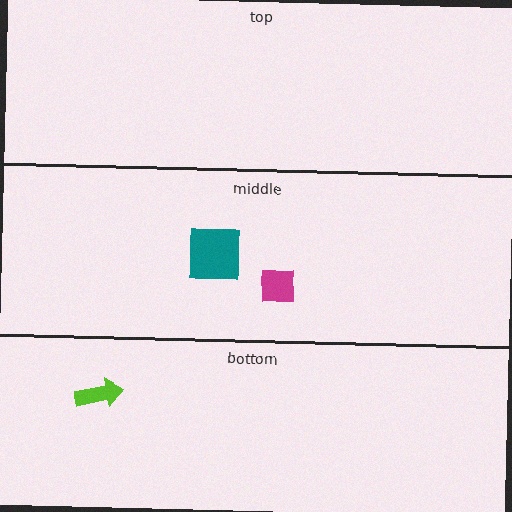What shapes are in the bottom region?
The lime arrow.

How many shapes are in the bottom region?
1.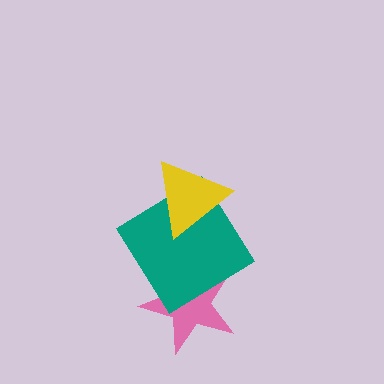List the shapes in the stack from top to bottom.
From top to bottom: the yellow triangle, the teal diamond, the pink star.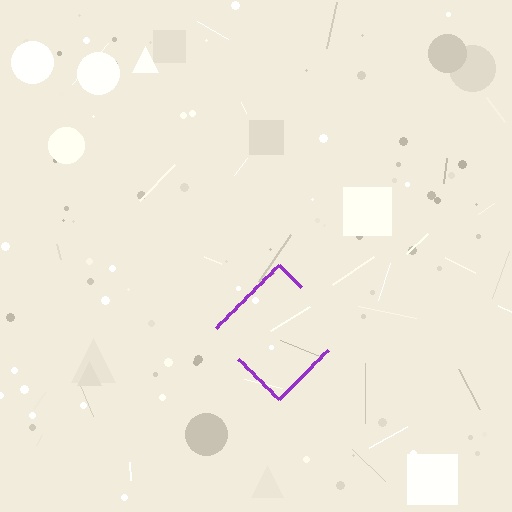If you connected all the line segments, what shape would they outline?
They would outline a diamond.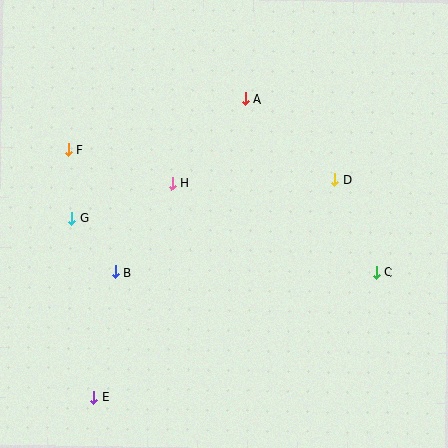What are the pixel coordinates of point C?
Point C is at (376, 272).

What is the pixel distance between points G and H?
The distance between G and H is 106 pixels.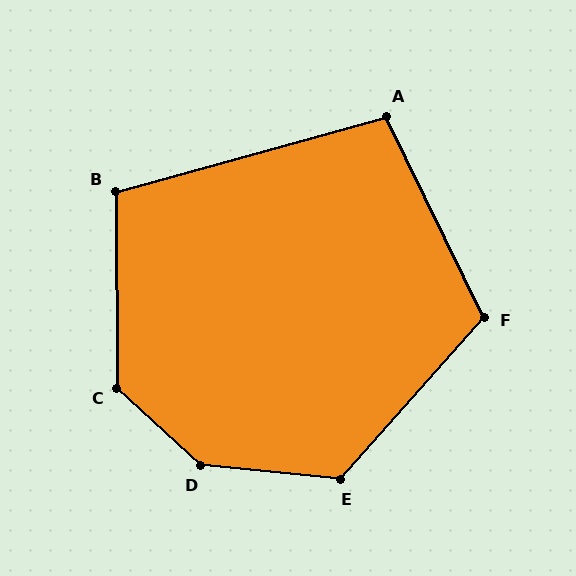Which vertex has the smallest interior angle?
A, at approximately 100 degrees.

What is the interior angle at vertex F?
Approximately 113 degrees (obtuse).